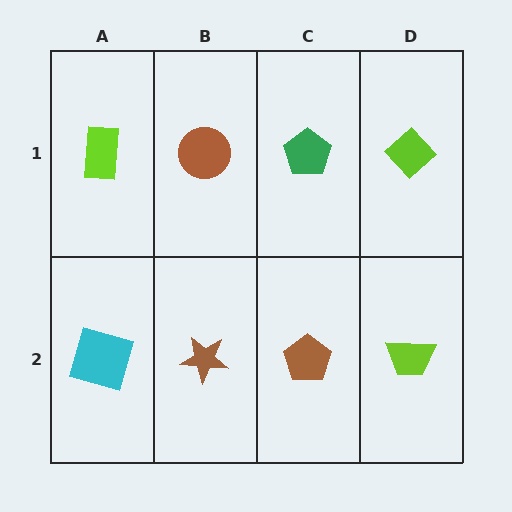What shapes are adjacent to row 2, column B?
A brown circle (row 1, column B), a cyan square (row 2, column A), a brown pentagon (row 2, column C).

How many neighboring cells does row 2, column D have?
2.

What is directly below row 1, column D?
A lime trapezoid.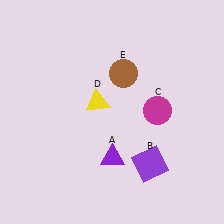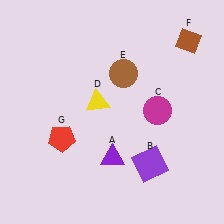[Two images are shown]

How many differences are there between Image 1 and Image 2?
There are 2 differences between the two images.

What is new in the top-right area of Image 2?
A brown diamond (F) was added in the top-right area of Image 2.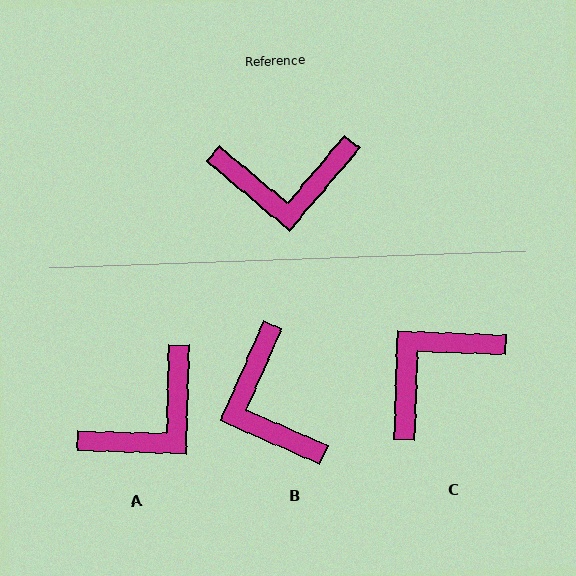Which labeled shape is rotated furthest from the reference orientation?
C, about 142 degrees away.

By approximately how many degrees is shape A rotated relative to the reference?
Approximately 39 degrees counter-clockwise.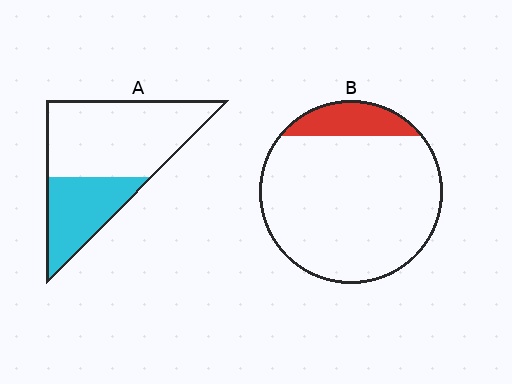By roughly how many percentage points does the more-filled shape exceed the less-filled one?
By roughly 20 percentage points (A over B).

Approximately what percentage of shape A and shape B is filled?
A is approximately 35% and B is approximately 15%.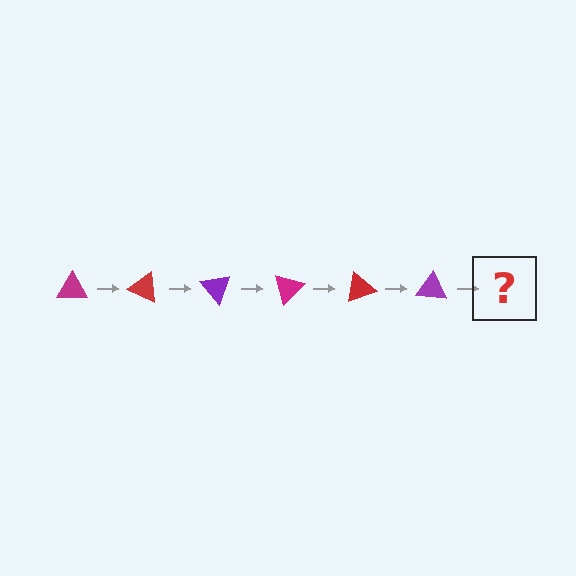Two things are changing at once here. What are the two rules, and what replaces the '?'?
The two rules are that it rotates 25 degrees each step and the color cycles through magenta, red, and purple. The '?' should be a magenta triangle, rotated 150 degrees from the start.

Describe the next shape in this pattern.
It should be a magenta triangle, rotated 150 degrees from the start.